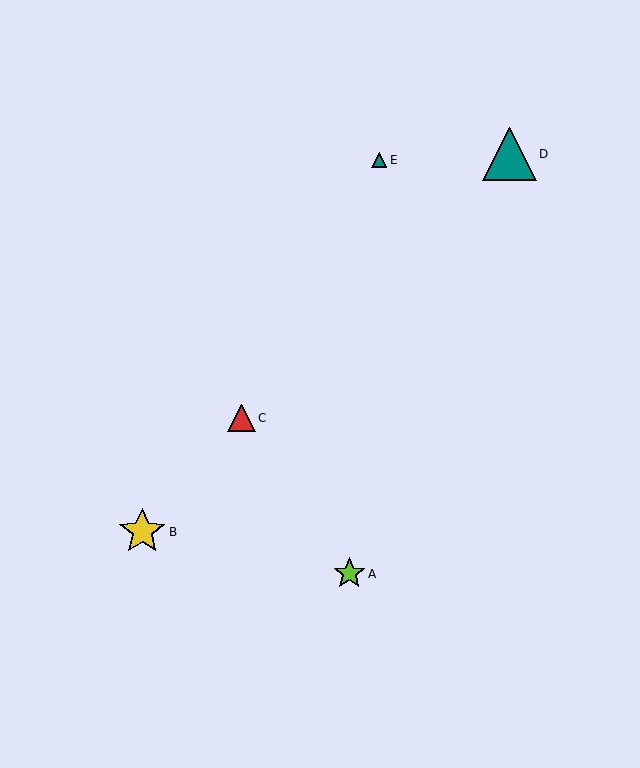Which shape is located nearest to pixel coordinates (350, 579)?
The lime star (labeled A) at (349, 574) is nearest to that location.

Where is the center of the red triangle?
The center of the red triangle is at (241, 418).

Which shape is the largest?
The teal triangle (labeled D) is the largest.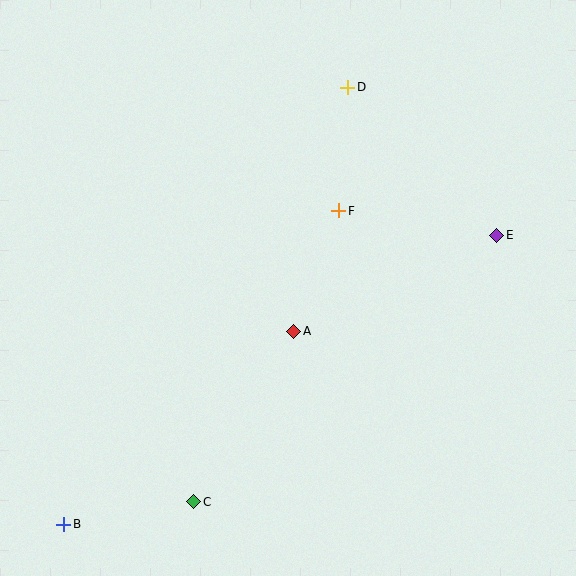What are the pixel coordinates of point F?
Point F is at (339, 211).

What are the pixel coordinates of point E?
Point E is at (497, 235).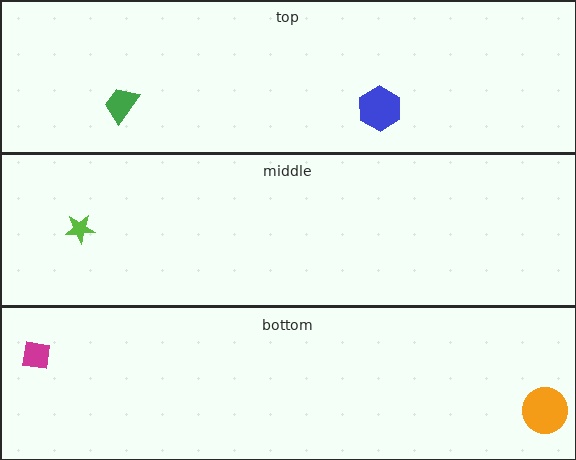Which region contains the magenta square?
The bottom region.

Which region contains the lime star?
The middle region.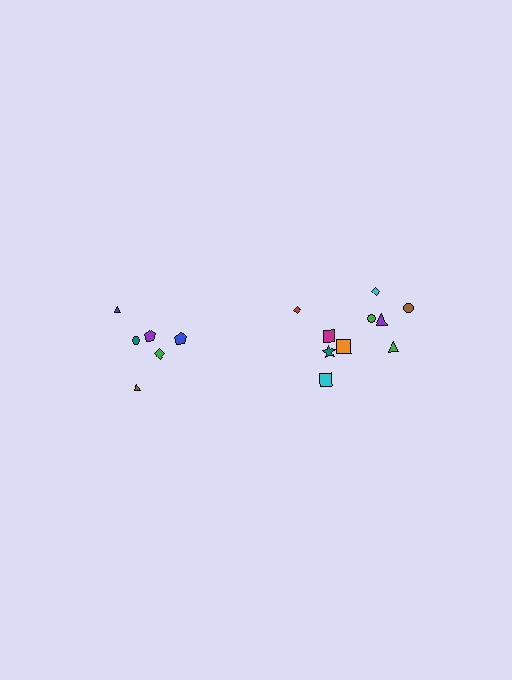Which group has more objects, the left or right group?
The right group.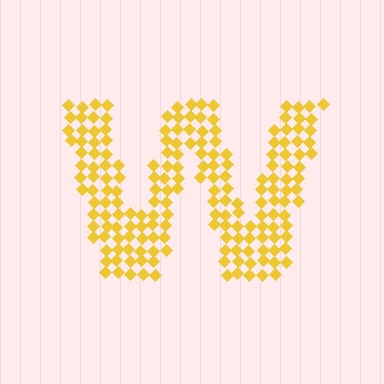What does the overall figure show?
The overall figure shows the letter W.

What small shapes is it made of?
It is made of small diamonds.